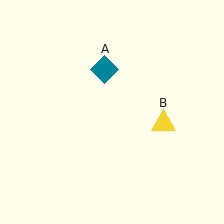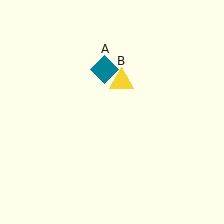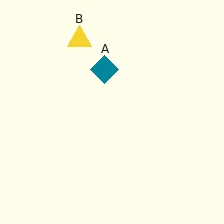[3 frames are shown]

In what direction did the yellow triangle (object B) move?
The yellow triangle (object B) moved up and to the left.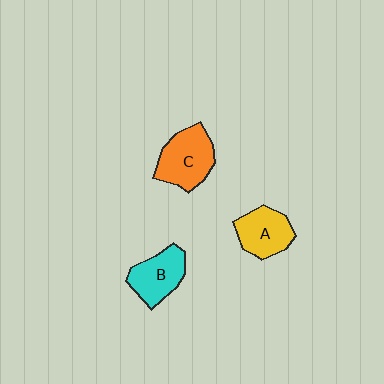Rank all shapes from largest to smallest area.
From largest to smallest: C (orange), B (cyan), A (yellow).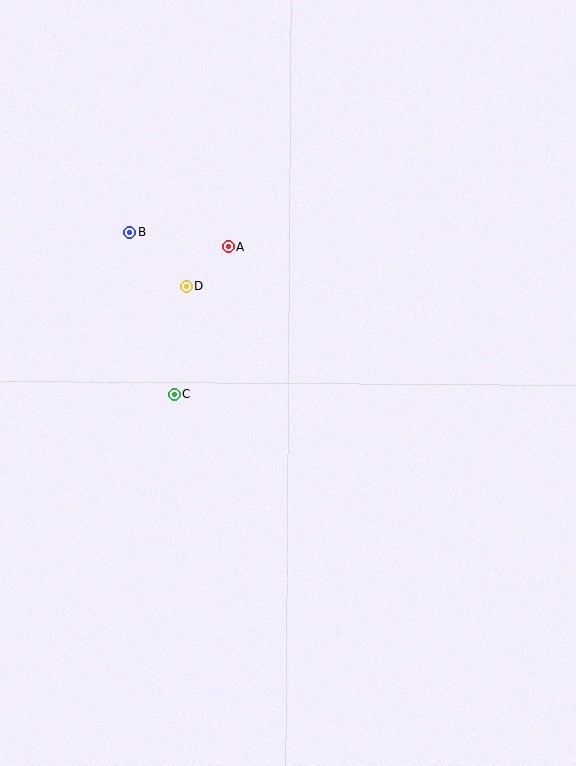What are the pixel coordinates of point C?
Point C is at (174, 395).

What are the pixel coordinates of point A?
Point A is at (228, 246).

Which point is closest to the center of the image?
Point C at (174, 395) is closest to the center.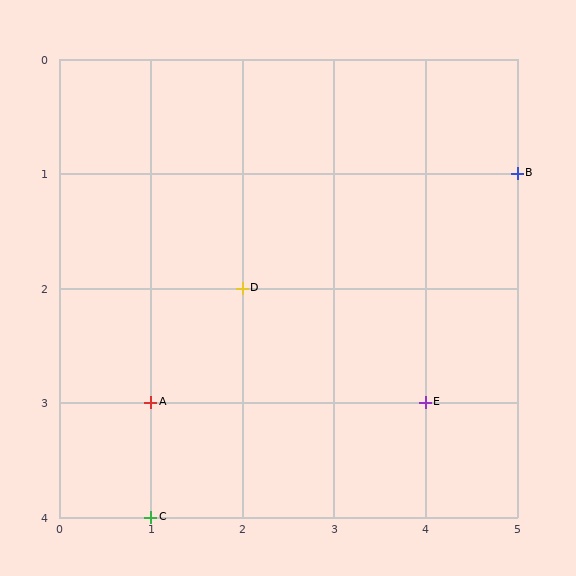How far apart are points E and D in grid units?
Points E and D are 2 columns and 1 row apart (about 2.2 grid units diagonally).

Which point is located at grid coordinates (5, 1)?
Point B is at (5, 1).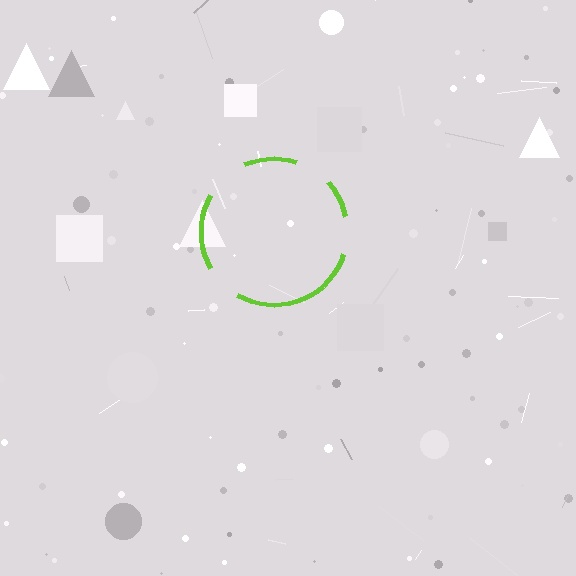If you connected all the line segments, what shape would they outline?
They would outline a circle.